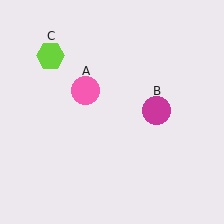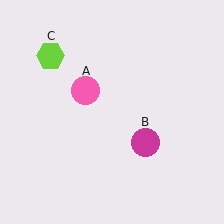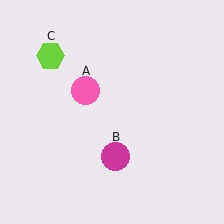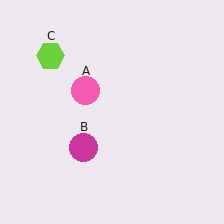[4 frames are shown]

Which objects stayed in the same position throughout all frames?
Pink circle (object A) and lime hexagon (object C) remained stationary.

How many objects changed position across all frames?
1 object changed position: magenta circle (object B).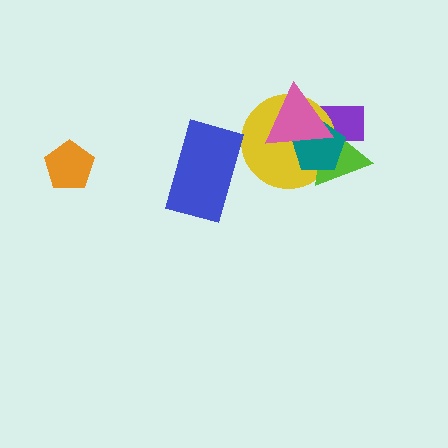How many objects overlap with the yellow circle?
4 objects overlap with the yellow circle.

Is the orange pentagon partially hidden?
No, no other shape covers it.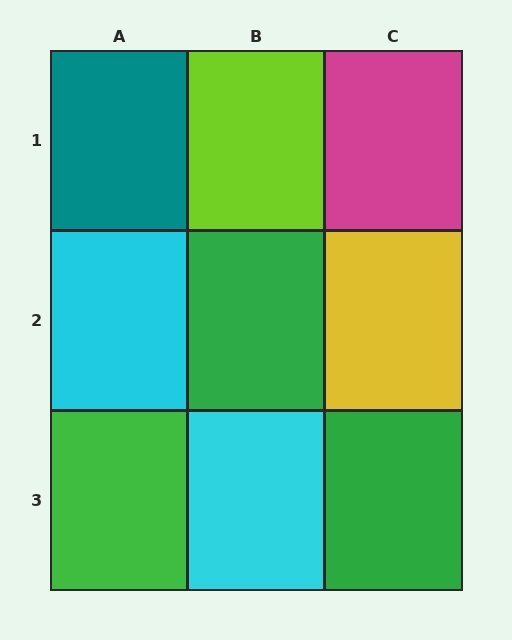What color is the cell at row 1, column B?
Lime.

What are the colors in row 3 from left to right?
Green, cyan, green.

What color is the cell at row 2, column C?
Yellow.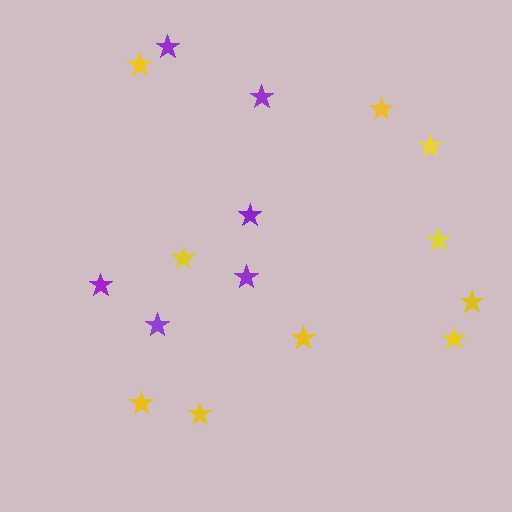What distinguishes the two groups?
There are 2 groups: one group of yellow stars (10) and one group of purple stars (6).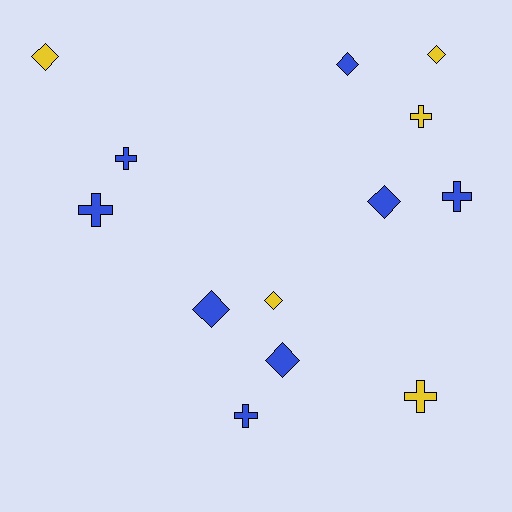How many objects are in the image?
There are 13 objects.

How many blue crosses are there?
There are 4 blue crosses.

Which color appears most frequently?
Blue, with 8 objects.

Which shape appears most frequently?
Diamond, with 7 objects.